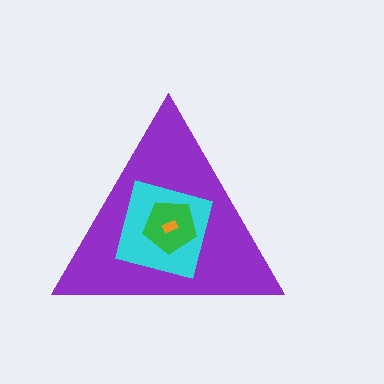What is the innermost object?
The orange rectangle.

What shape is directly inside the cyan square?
The green pentagon.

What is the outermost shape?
The purple triangle.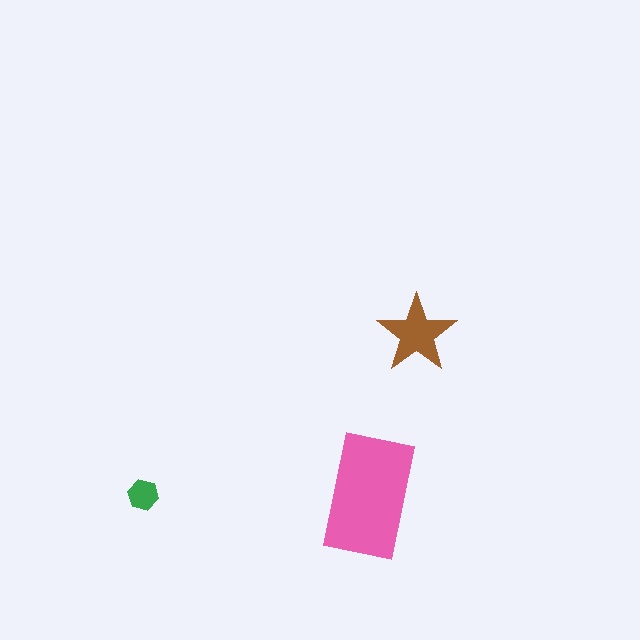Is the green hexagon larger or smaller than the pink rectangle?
Smaller.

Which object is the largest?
The pink rectangle.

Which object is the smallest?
The green hexagon.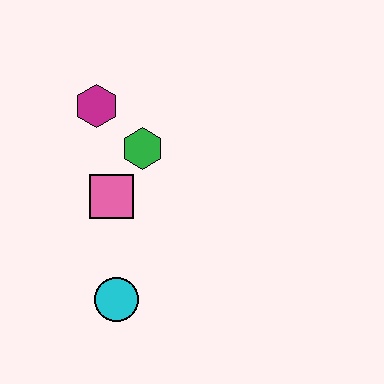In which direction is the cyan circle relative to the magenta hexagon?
The cyan circle is below the magenta hexagon.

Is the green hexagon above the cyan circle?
Yes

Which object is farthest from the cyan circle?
The magenta hexagon is farthest from the cyan circle.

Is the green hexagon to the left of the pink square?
No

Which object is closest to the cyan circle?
The pink square is closest to the cyan circle.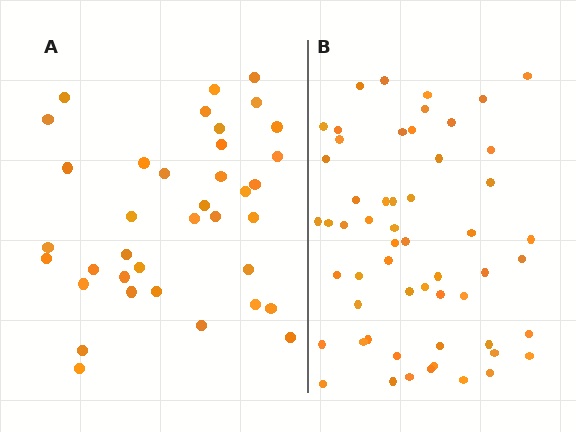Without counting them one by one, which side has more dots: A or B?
Region B (the right region) has more dots.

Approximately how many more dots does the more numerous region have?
Region B has approximately 20 more dots than region A.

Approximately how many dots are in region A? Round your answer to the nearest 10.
About 40 dots. (The exact count is 37, which rounds to 40.)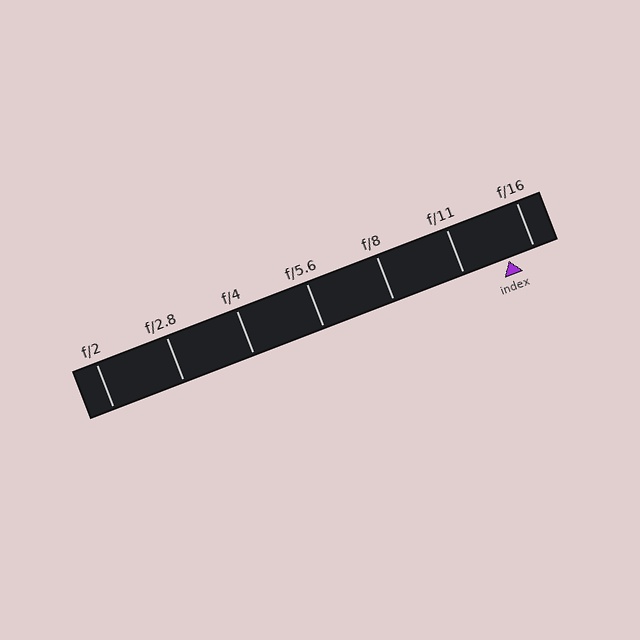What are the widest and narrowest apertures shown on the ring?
The widest aperture shown is f/2 and the narrowest is f/16.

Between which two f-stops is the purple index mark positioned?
The index mark is between f/11 and f/16.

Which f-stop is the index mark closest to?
The index mark is closest to f/16.